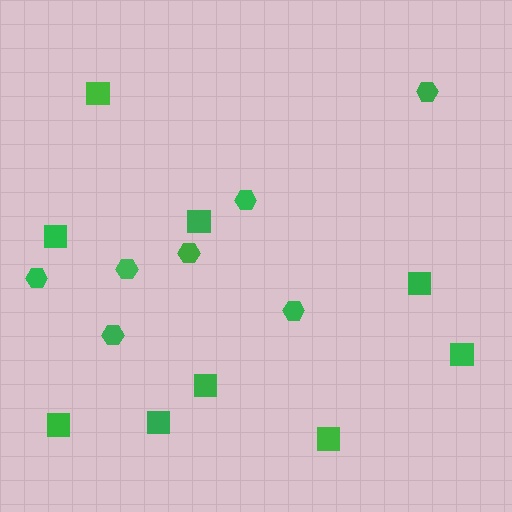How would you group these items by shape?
There are 2 groups: one group of hexagons (7) and one group of squares (9).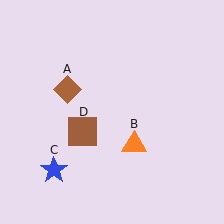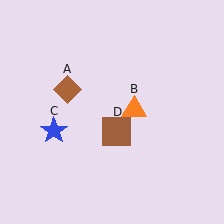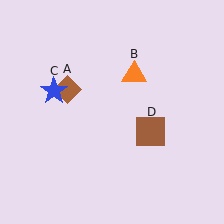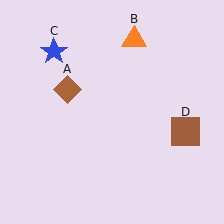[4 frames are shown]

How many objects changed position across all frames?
3 objects changed position: orange triangle (object B), blue star (object C), brown square (object D).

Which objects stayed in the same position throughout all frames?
Brown diamond (object A) remained stationary.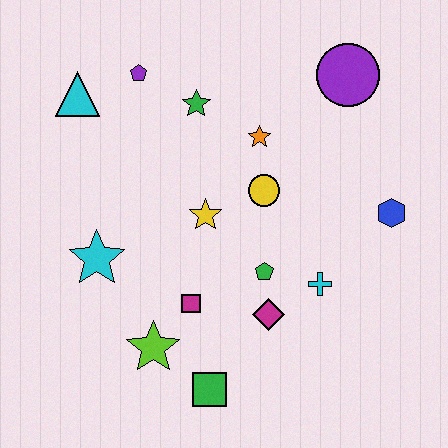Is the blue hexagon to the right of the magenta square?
Yes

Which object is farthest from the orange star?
The green square is farthest from the orange star.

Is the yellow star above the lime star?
Yes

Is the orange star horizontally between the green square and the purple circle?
Yes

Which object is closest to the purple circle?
The orange star is closest to the purple circle.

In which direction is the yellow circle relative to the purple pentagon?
The yellow circle is to the right of the purple pentagon.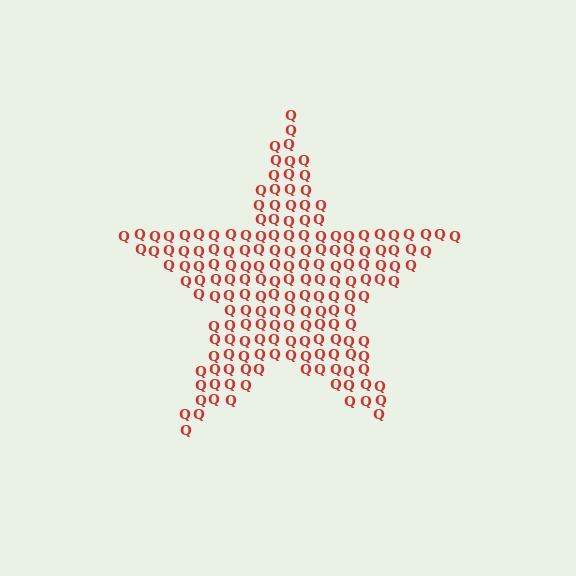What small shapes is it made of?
It is made of small letter Q's.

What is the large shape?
The large shape is a star.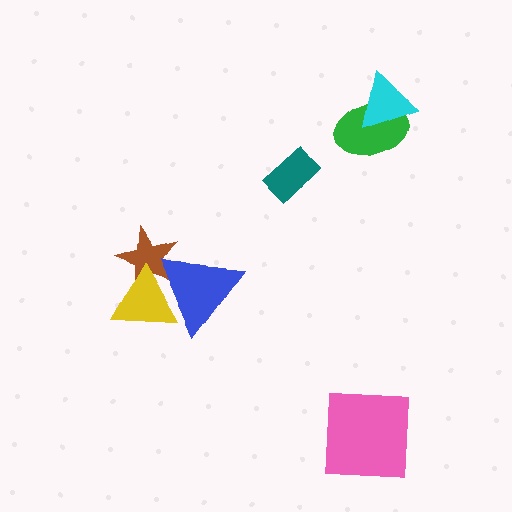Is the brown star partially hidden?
Yes, it is partially covered by another shape.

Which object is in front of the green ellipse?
The cyan triangle is in front of the green ellipse.